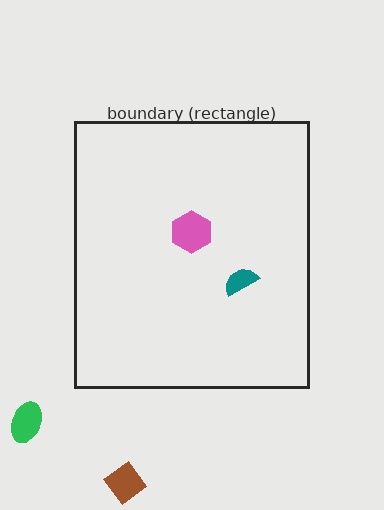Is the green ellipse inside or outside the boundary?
Outside.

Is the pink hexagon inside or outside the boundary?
Inside.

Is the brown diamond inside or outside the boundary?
Outside.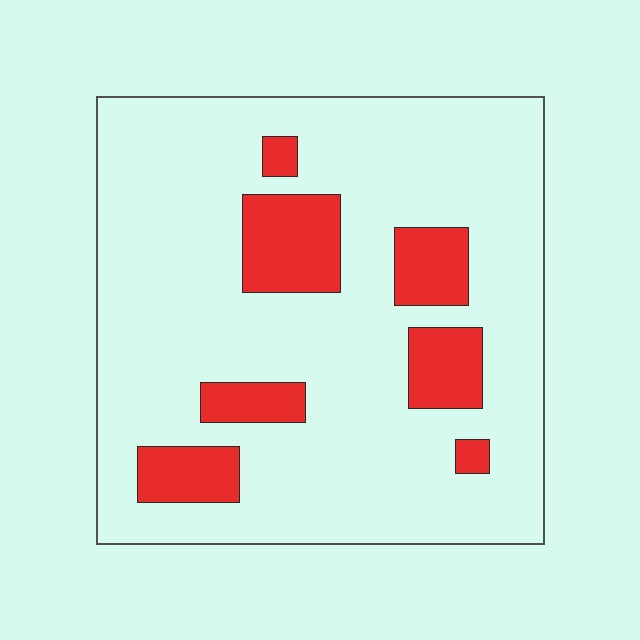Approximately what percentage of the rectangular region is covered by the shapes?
Approximately 15%.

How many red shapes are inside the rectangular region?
7.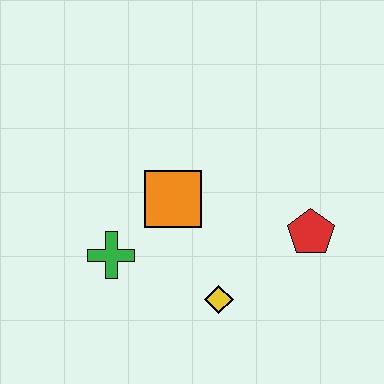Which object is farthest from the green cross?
The red pentagon is farthest from the green cross.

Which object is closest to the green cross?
The orange square is closest to the green cross.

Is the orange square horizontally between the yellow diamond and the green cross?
Yes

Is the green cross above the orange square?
No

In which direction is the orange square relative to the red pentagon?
The orange square is to the left of the red pentagon.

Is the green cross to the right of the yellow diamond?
No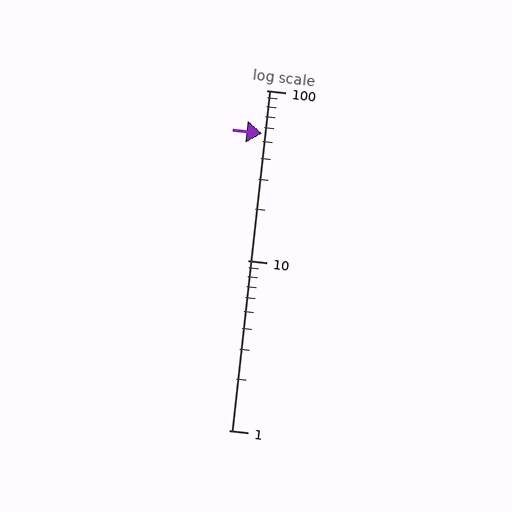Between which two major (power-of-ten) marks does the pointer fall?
The pointer is between 10 and 100.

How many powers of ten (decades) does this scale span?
The scale spans 2 decades, from 1 to 100.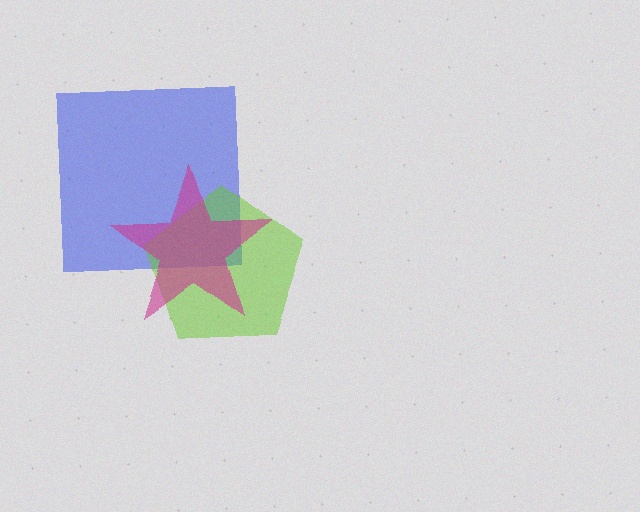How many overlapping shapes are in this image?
There are 3 overlapping shapes in the image.